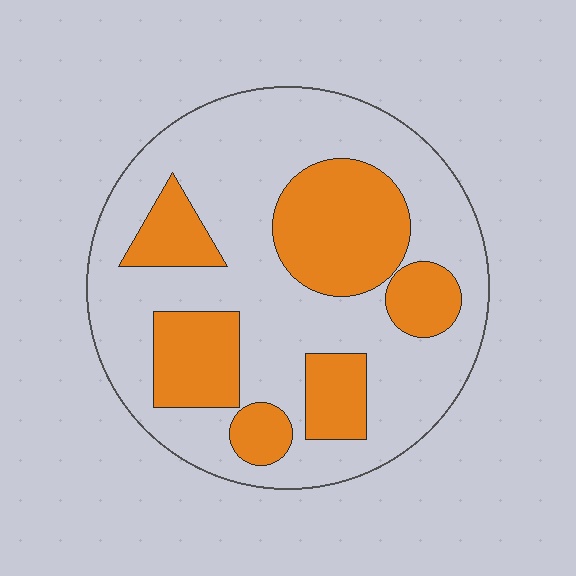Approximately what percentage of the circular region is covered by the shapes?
Approximately 35%.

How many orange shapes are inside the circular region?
6.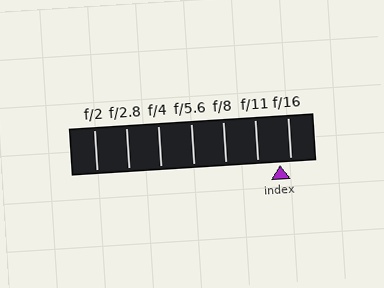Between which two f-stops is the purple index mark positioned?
The index mark is between f/11 and f/16.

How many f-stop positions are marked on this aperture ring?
There are 7 f-stop positions marked.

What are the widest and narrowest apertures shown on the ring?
The widest aperture shown is f/2 and the narrowest is f/16.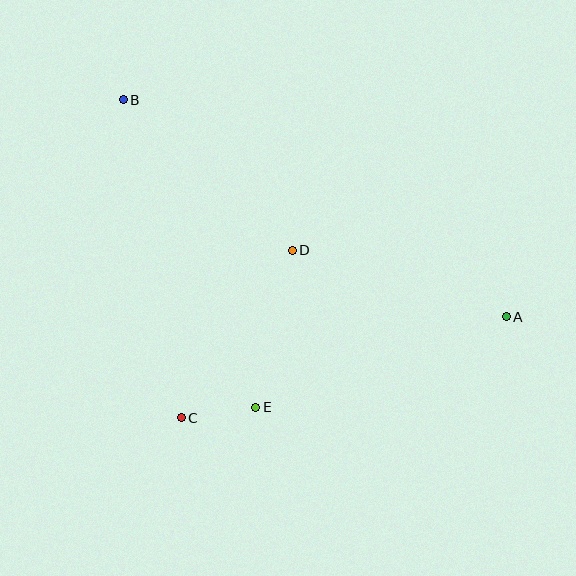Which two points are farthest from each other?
Points A and B are farthest from each other.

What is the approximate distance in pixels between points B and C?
The distance between B and C is approximately 323 pixels.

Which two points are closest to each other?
Points C and E are closest to each other.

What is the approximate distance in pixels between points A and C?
The distance between A and C is approximately 340 pixels.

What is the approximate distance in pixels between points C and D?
The distance between C and D is approximately 201 pixels.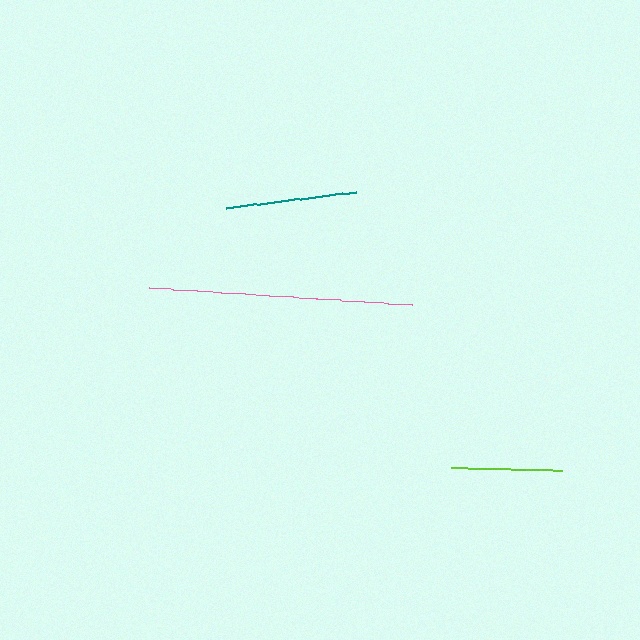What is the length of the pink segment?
The pink segment is approximately 265 pixels long.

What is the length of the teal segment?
The teal segment is approximately 132 pixels long.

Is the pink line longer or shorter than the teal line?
The pink line is longer than the teal line.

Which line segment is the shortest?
The lime line is the shortest at approximately 111 pixels.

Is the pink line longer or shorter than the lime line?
The pink line is longer than the lime line.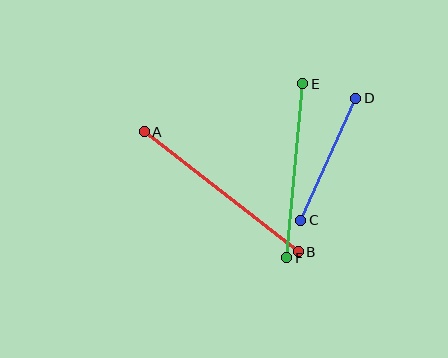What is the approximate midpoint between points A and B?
The midpoint is at approximately (221, 192) pixels.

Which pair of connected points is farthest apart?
Points A and B are farthest apart.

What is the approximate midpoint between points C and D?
The midpoint is at approximately (328, 159) pixels.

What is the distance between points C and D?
The distance is approximately 134 pixels.